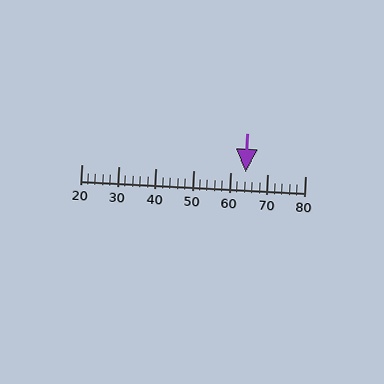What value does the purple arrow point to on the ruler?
The purple arrow points to approximately 64.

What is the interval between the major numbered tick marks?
The major tick marks are spaced 10 units apart.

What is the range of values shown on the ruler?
The ruler shows values from 20 to 80.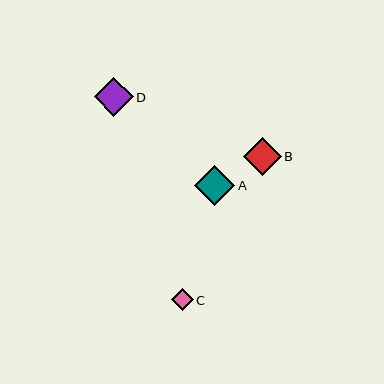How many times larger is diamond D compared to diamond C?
Diamond D is approximately 1.8 times the size of diamond C.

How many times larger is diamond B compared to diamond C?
Diamond B is approximately 1.7 times the size of diamond C.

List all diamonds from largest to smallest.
From largest to smallest: A, D, B, C.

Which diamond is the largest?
Diamond A is the largest with a size of approximately 40 pixels.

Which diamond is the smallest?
Diamond C is the smallest with a size of approximately 22 pixels.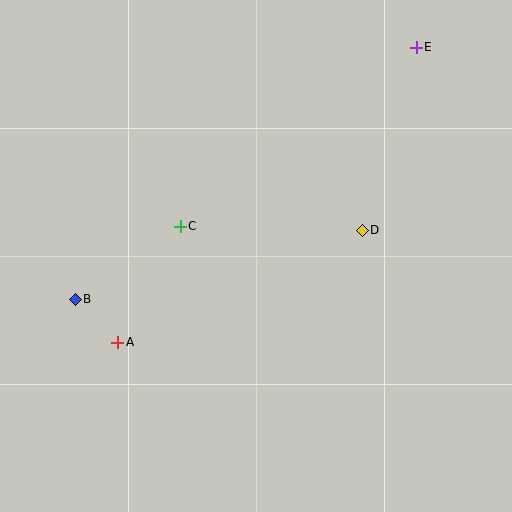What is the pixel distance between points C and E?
The distance between C and E is 296 pixels.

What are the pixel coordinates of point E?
Point E is at (416, 47).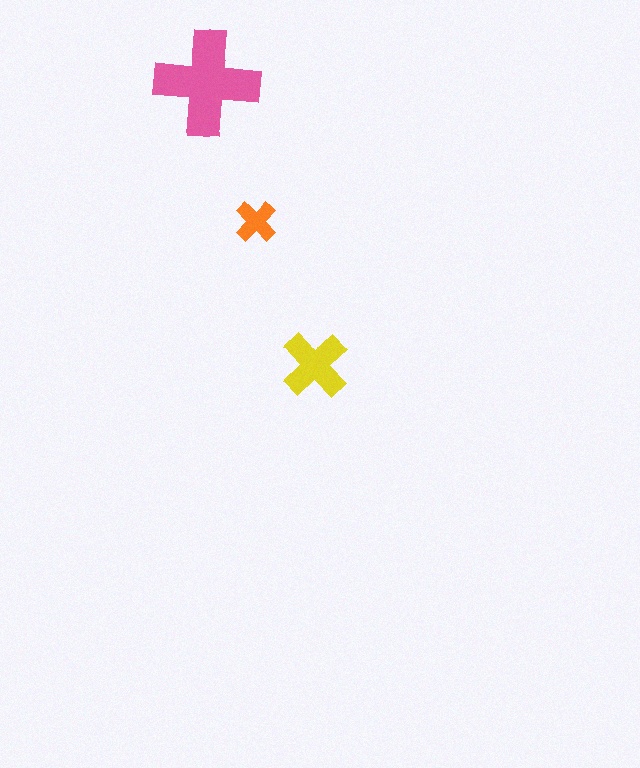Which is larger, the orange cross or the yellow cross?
The yellow one.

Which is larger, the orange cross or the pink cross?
The pink one.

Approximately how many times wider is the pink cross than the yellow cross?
About 1.5 times wider.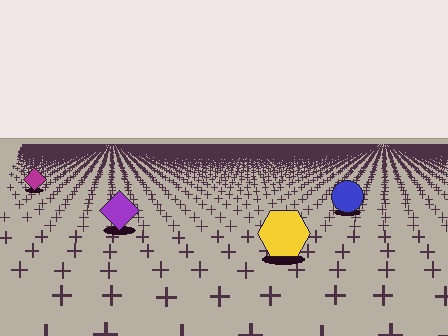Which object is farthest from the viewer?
The magenta diamond is farthest from the viewer. It appears smaller and the ground texture around it is denser.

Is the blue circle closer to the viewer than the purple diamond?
No. The purple diamond is closer — you can tell from the texture gradient: the ground texture is coarser near it.